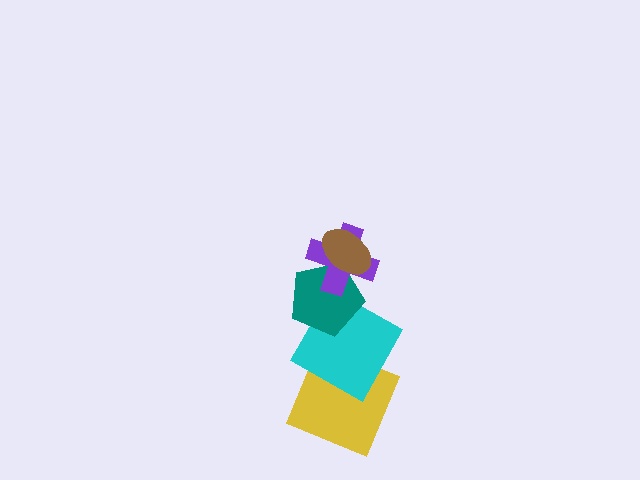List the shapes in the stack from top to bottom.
From top to bottom: the brown ellipse, the purple cross, the teal pentagon, the cyan square, the yellow square.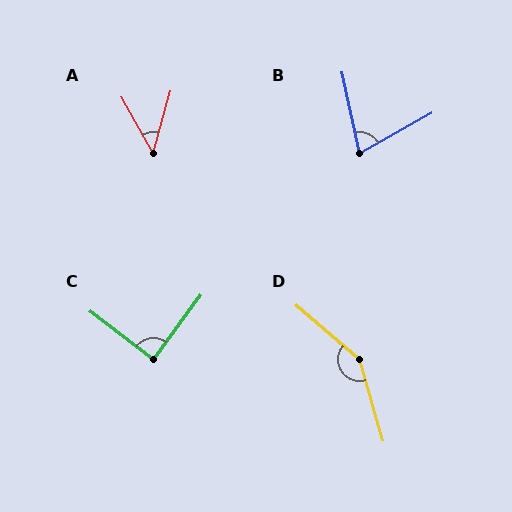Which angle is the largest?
D, at approximately 147 degrees.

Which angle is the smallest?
A, at approximately 45 degrees.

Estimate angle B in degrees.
Approximately 73 degrees.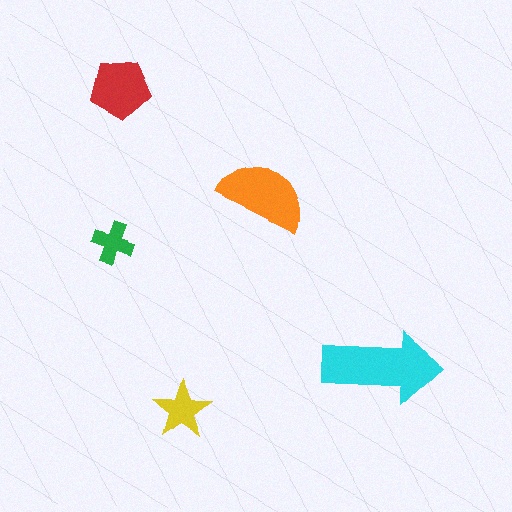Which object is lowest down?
The yellow star is bottommost.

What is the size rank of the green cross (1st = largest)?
5th.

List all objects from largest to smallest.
The cyan arrow, the orange semicircle, the red pentagon, the yellow star, the green cross.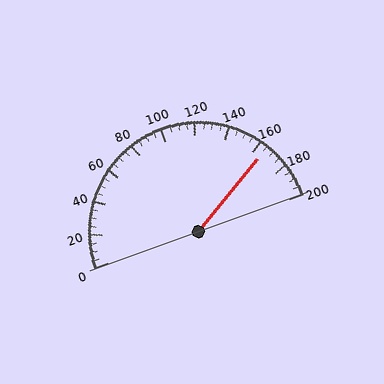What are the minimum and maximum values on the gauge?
The gauge ranges from 0 to 200.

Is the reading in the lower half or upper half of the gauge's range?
The reading is in the upper half of the range (0 to 200).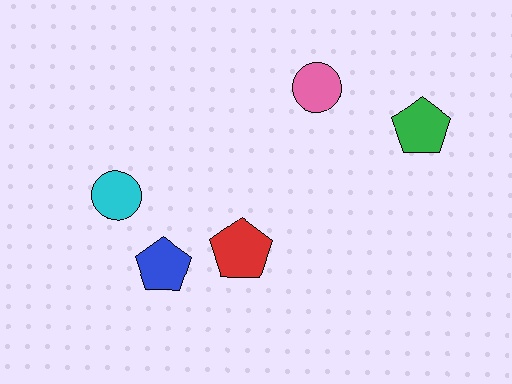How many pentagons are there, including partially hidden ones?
There are 3 pentagons.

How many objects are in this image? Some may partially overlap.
There are 5 objects.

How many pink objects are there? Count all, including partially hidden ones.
There is 1 pink object.